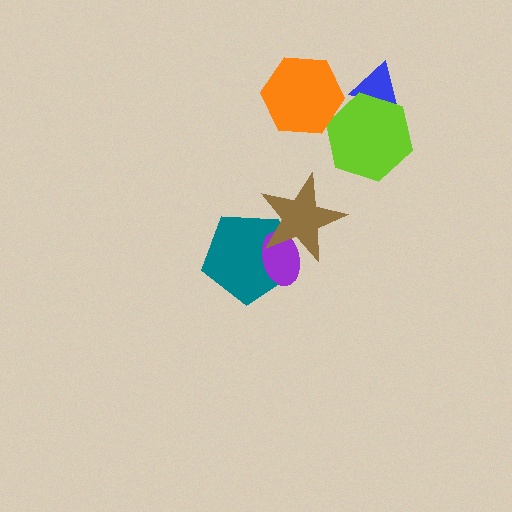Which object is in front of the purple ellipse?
The brown star is in front of the purple ellipse.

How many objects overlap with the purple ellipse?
2 objects overlap with the purple ellipse.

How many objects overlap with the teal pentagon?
2 objects overlap with the teal pentagon.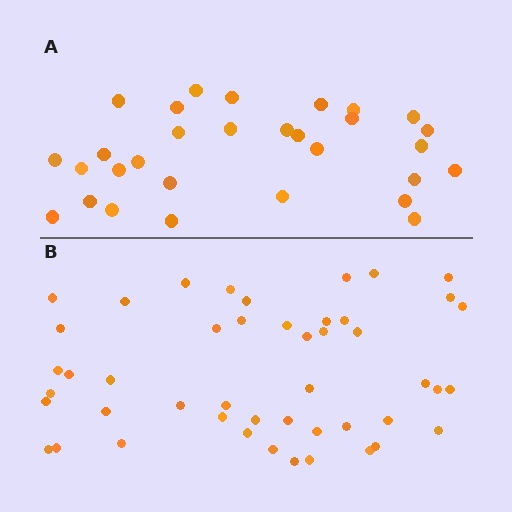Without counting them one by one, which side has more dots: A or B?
Region B (the bottom region) has more dots.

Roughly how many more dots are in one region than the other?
Region B has approximately 15 more dots than region A.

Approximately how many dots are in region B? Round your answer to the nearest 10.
About 50 dots. (The exact count is 47, which rounds to 50.)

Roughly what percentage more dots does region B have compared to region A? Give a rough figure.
About 55% more.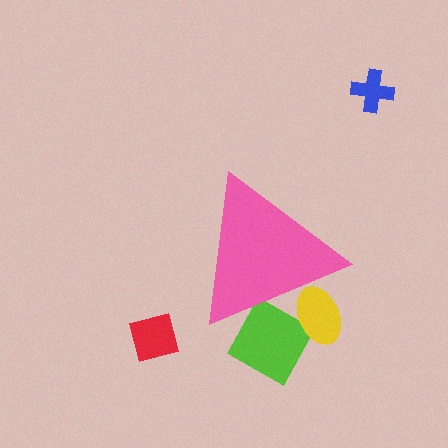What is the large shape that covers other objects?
A pink triangle.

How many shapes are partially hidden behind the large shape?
2 shapes are partially hidden.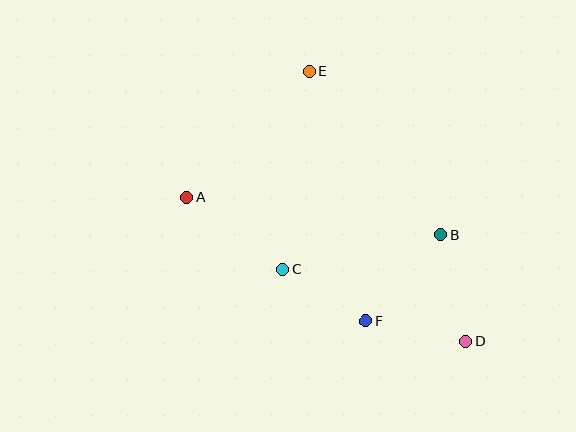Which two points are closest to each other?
Points C and F are closest to each other.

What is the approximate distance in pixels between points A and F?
The distance between A and F is approximately 218 pixels.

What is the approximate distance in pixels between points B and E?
The distance between B and E is approximately 210 pixels.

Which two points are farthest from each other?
Points A and D are farthest from each other.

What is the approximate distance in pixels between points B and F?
The distance between B and F is approximately 115 pixels.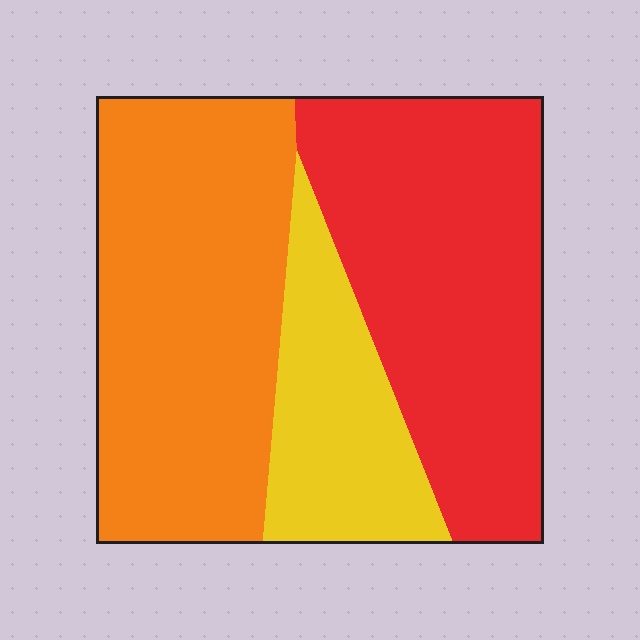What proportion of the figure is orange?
Orange takes up about two fifths (2/5) of the figure.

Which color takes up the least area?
Yellow, at roughly 20%.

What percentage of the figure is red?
Red takes up about two fifths (2/5) of the figure.